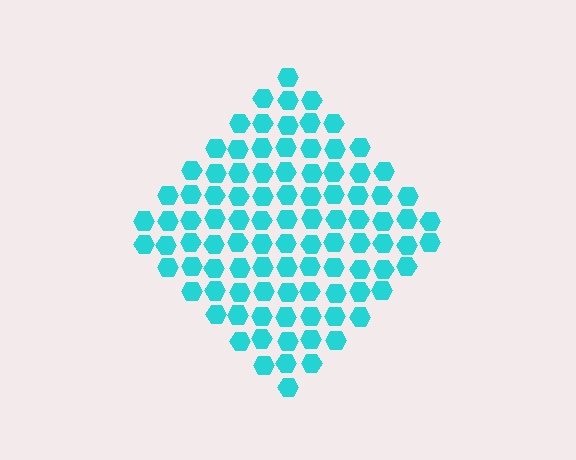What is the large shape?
The large shape is a diamond.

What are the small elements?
The small elements are hexagons.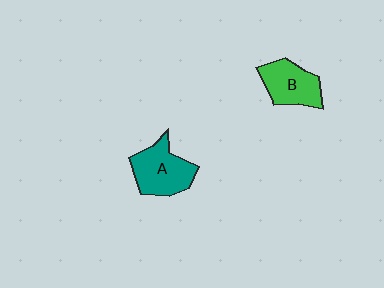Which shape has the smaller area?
Shape B (green).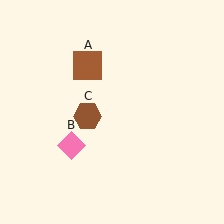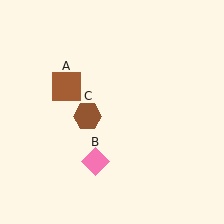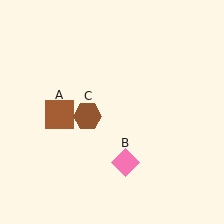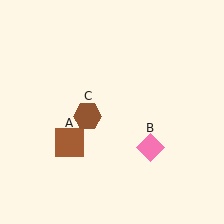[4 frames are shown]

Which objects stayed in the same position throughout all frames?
Brown hexagon (object C) remained stationary.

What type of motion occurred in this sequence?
The brown square (object A), pink diamond (object B) rotated counterclockwise around the center of the scene.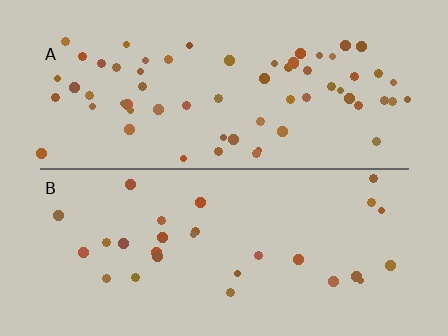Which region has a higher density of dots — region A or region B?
A (the top).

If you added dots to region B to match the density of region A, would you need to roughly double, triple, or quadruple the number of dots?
Approximately double.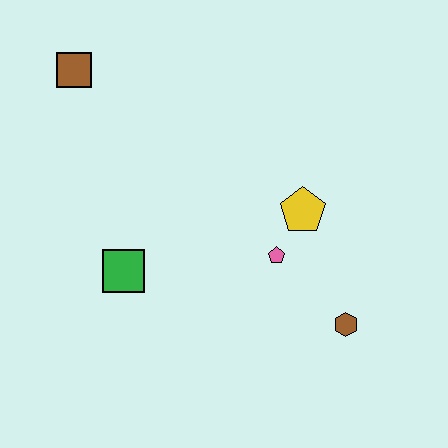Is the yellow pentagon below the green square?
No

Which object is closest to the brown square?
The green square is closest to the brown square.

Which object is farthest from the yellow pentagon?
The brown square is farthest from the yellow pentagon.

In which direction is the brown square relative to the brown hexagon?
The brown square is to the left of the brown hexagon.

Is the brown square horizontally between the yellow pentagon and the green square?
No